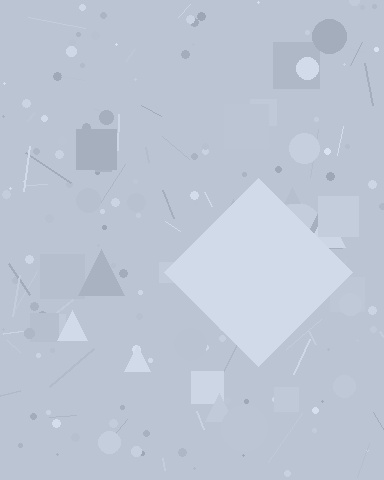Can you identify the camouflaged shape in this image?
The camouflaged shape is a diamond.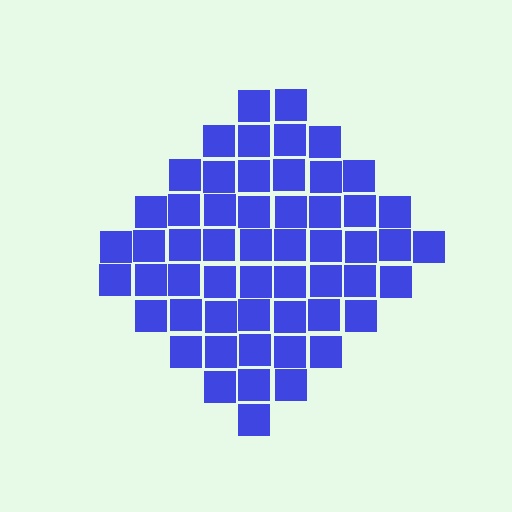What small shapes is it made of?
It is made of small squares.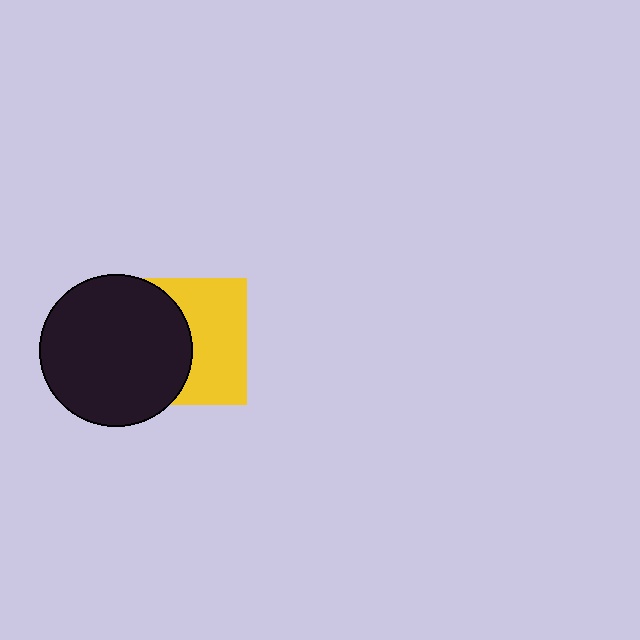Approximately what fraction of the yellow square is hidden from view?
Roughly 48% of the yellow square is hidden behind the black circle.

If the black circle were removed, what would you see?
You would see the complete yellow square.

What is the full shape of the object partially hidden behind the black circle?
The partially hidden object is a yellow square.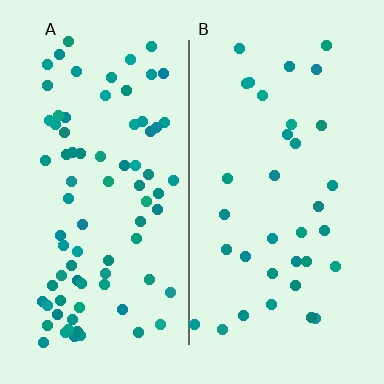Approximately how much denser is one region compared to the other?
Approximately 2.3× — region A over region B.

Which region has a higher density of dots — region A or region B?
A (the left).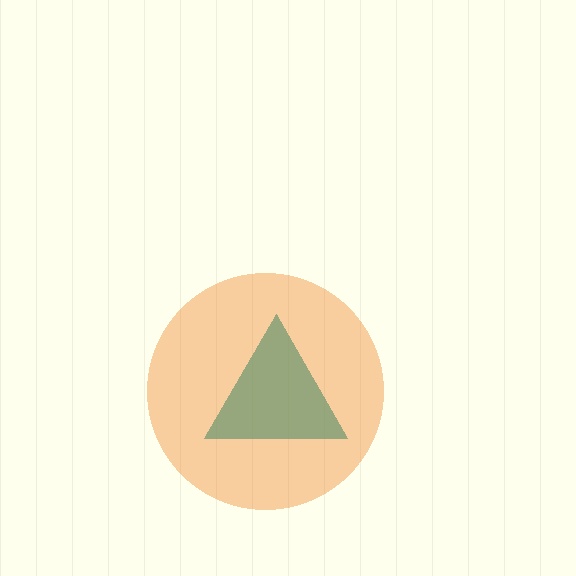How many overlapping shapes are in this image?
There are 2 overlapping shapes in the image.